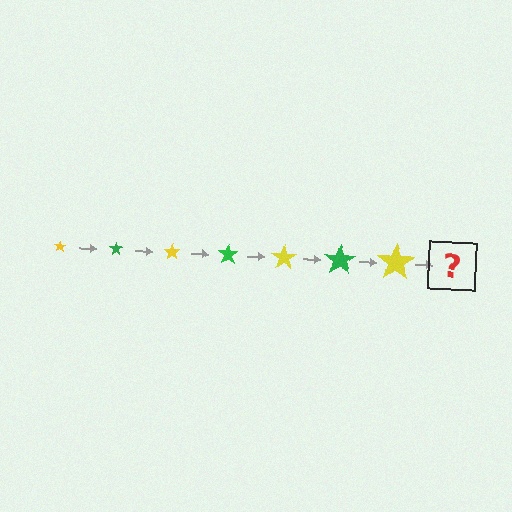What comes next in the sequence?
The next element should be a green star, larger than the previous one.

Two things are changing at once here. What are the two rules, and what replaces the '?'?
The two rules are that the star grows larger each step and the color cycles through yellow and green. The '?' should be a green star, larger than the previous one.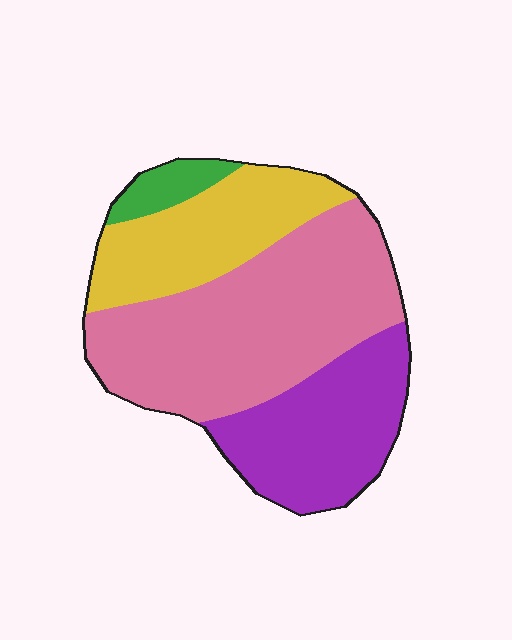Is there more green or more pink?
Pink.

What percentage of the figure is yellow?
Yellow takes up between a sixth and a third of the figure.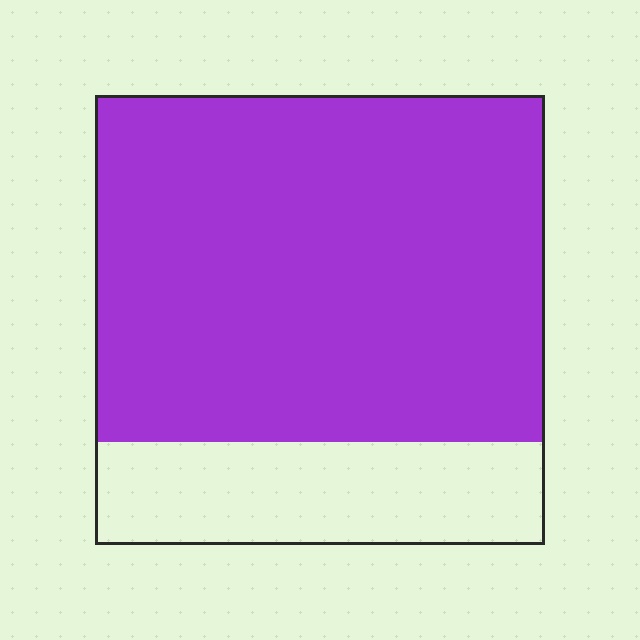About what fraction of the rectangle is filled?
About three quarters (3/4).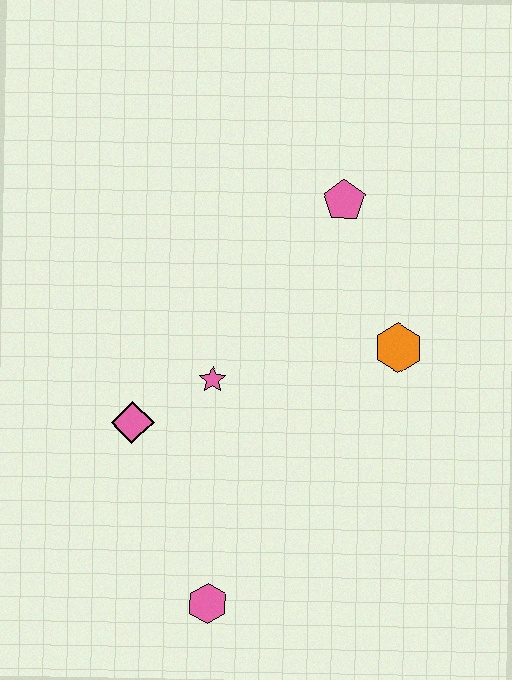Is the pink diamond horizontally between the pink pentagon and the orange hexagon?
No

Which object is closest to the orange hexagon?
The pink pentagon is closest to the orange hexagon.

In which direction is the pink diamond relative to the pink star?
The pink diamond is to the left of the pink star.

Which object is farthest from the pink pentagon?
The pink hexagon is farthest from the pink pentagon.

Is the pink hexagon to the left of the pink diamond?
No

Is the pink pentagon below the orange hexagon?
No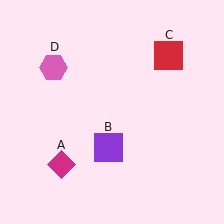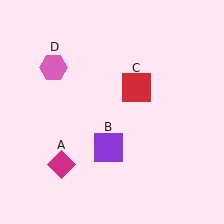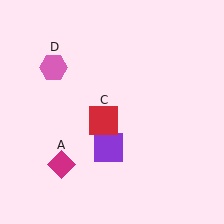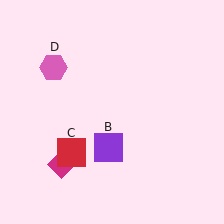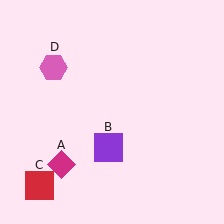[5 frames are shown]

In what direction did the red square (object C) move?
The red square (object C) moved down and to the left.